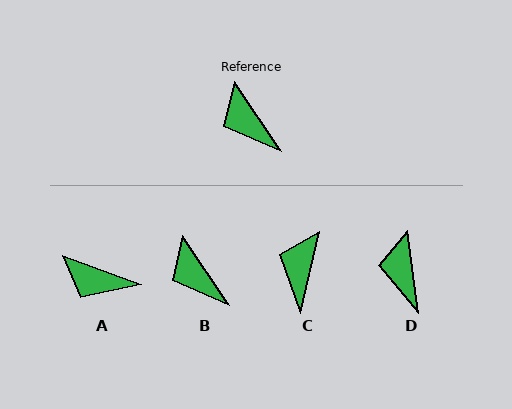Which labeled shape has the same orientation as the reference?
B.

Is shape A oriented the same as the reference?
No, it is off by about 36 degrees.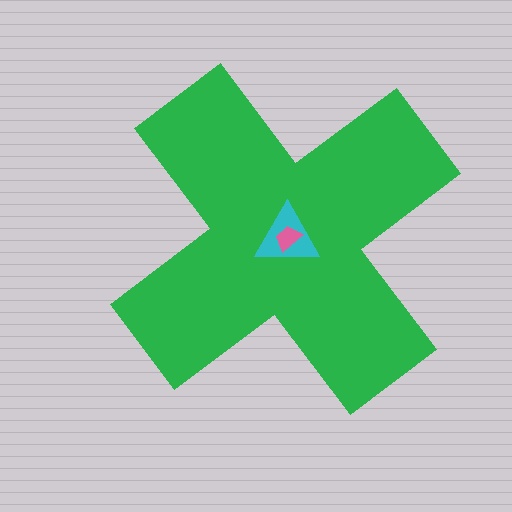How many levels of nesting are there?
3.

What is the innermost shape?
The pink trapezoid.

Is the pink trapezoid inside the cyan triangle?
Yes.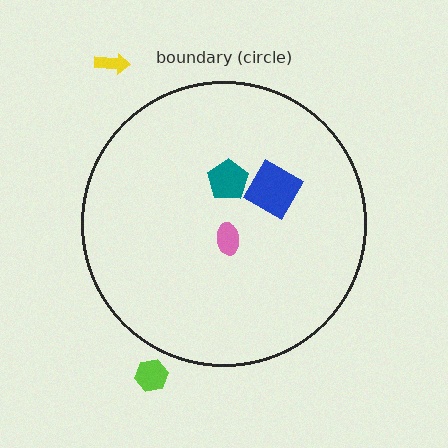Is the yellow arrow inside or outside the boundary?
Outside.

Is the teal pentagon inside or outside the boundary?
Inside.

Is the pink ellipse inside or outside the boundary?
Inside.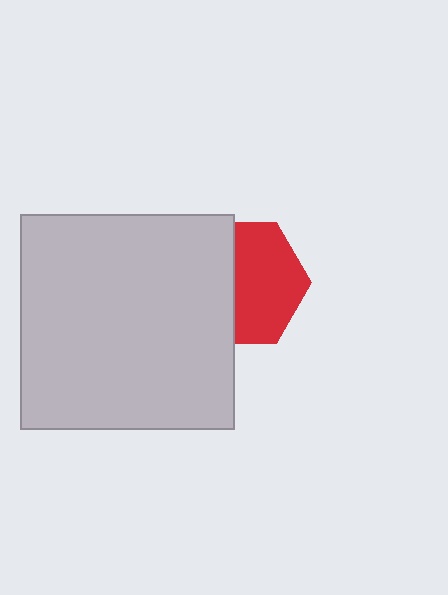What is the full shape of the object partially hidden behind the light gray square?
The partially hidden object is a red hexagon.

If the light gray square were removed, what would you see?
You would see the complete red hexagon.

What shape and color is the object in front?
The object in front is a light gray square.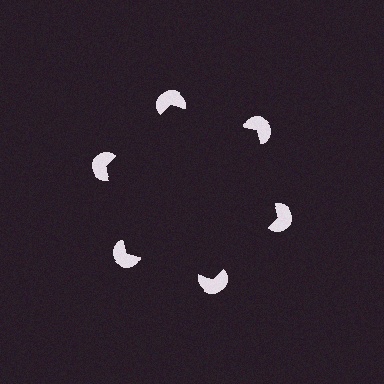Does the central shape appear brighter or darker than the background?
It typically appears slightly darker than the background, even though no actual brightness change is drawn.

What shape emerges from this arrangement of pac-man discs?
An illusory hexagon — its edges are inferred from the aligned wedge cuts in the pac-man discs, not physically drawn.